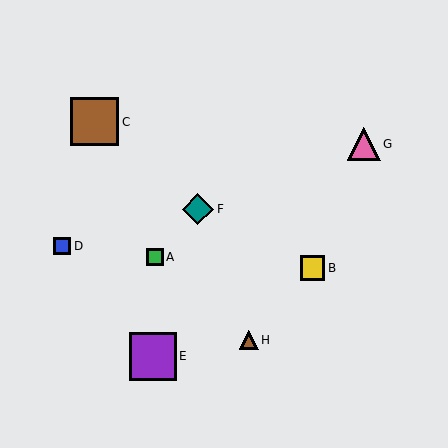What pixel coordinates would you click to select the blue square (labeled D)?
Click at (62, 246) to select the blue square D.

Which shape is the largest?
The brown square (labeled C) is the largest.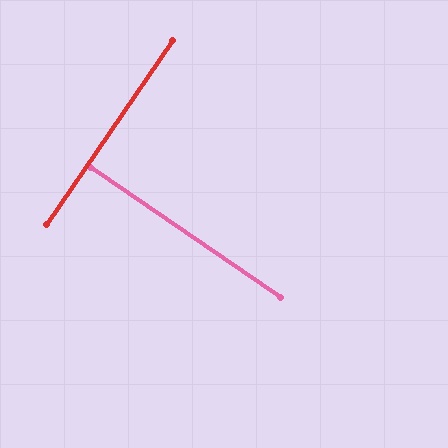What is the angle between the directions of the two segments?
Approximately 90 degrees.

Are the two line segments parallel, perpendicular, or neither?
Perpendicular — they meet at approximately 90°.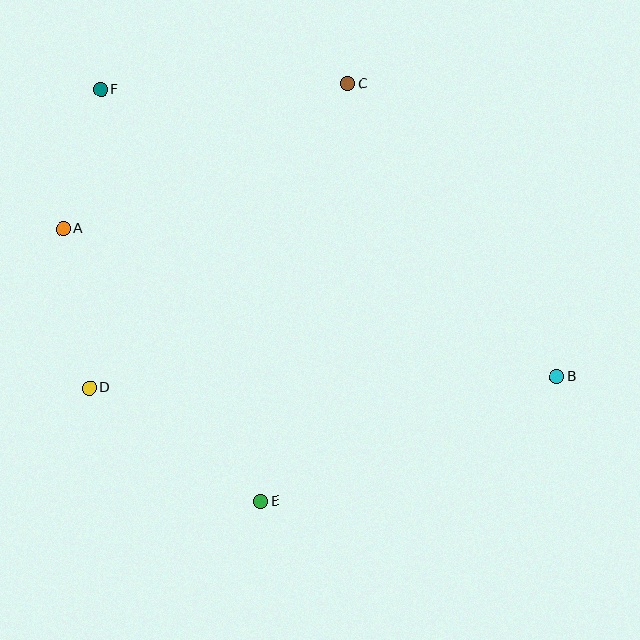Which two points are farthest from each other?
Points B and F are farthest from each other.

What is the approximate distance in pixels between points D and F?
The distance between D and F is approximately 299 pixels.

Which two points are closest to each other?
Points A and F are closest to each other.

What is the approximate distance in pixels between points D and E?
The distance between D and E is approximately 205 pixels.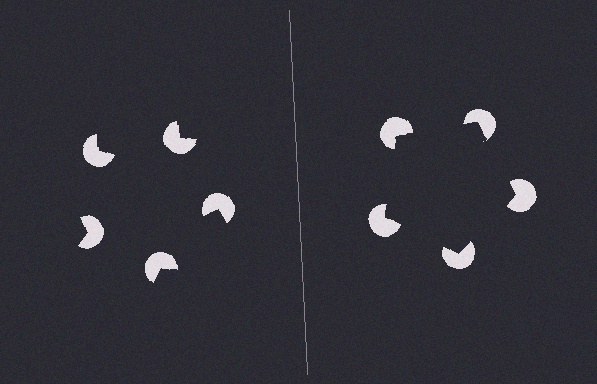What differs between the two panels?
The pac-man discs are positioned identically on both sides; only the wedge orientations differ. On the right they align to a pentagon; on the left they are misaligned.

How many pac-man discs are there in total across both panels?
10 — 5 on each side.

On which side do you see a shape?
An illusory pentagon appears on the right side. On the left side the wedge cuts are rotated, so no coherent shape forms.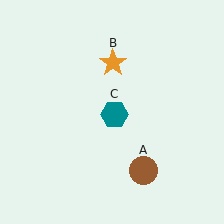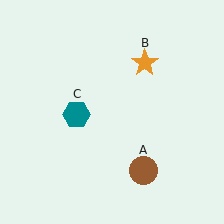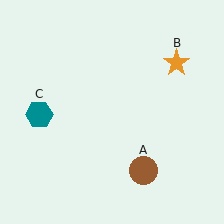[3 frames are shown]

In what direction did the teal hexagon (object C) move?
The teal hexagon (object C) moved left.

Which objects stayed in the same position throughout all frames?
Brown circle (object A) remained stationary.